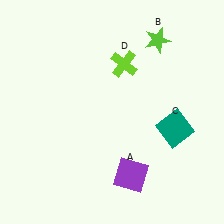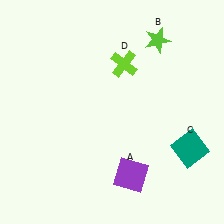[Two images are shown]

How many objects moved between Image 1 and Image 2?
1 object moved between the two images.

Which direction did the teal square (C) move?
The teal square (C) moved down.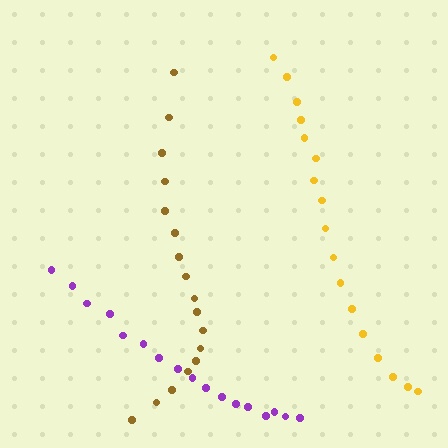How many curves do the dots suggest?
There are 3 distinct paths.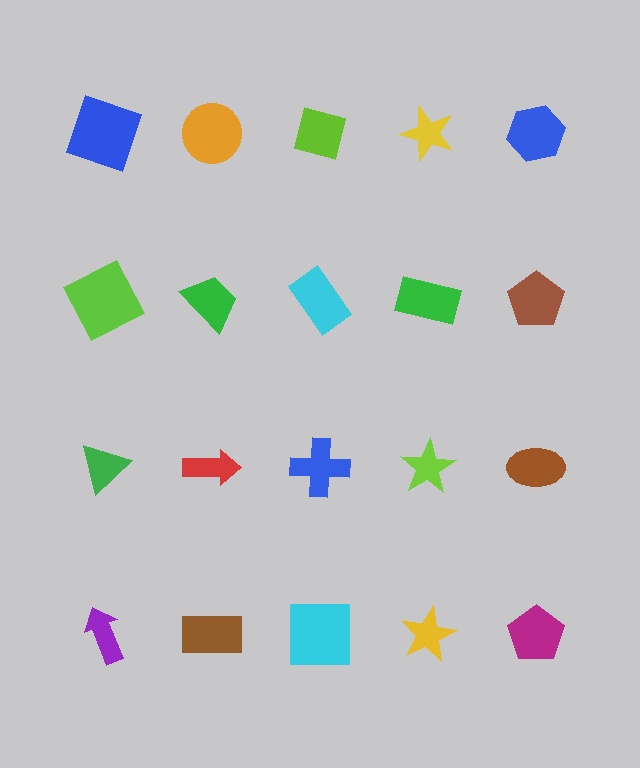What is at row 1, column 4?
A yellow star.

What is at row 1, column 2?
An orange circle.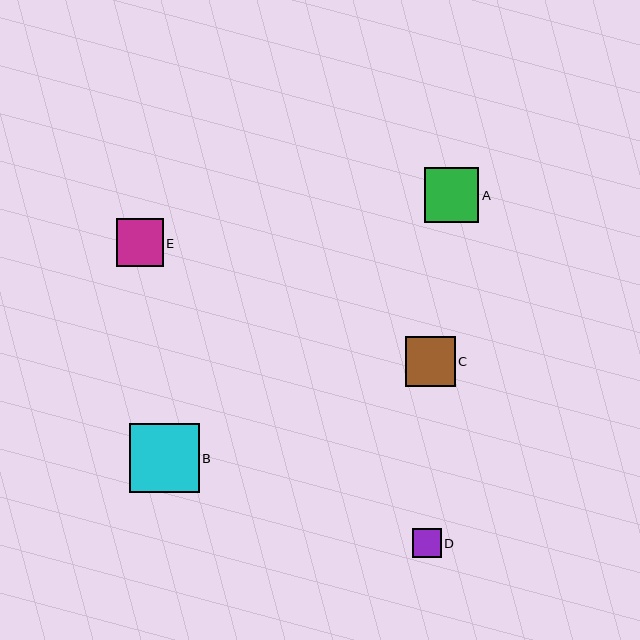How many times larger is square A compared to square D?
Square A is approximately 1.9 times the size of square D.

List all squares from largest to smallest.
From largest to smallest: B, A, C, E, D.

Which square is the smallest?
Square D is the smallest with a size of approximately 28 pixels.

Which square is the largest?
Square B is the largest with a size of approximately 70 pixels.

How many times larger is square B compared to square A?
Square B is approximately 1.3 times the size of square A.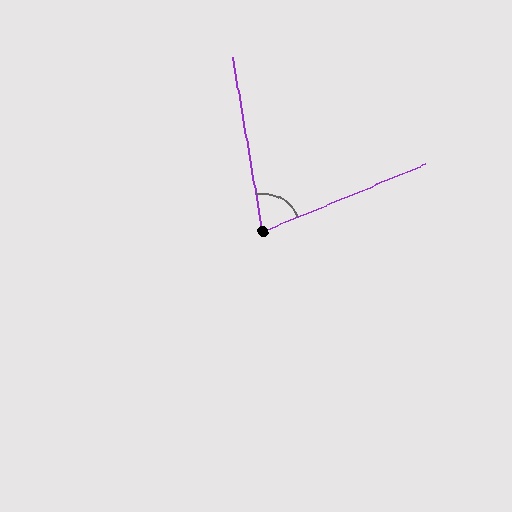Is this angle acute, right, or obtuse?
It is acute.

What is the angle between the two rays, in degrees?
Approximately 77 degrees.